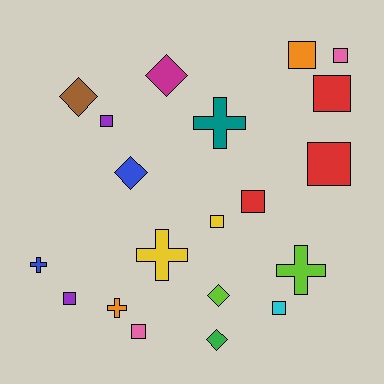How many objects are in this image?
There are 20 objects.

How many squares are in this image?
There are 10 squares.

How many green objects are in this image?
There is 1 green object.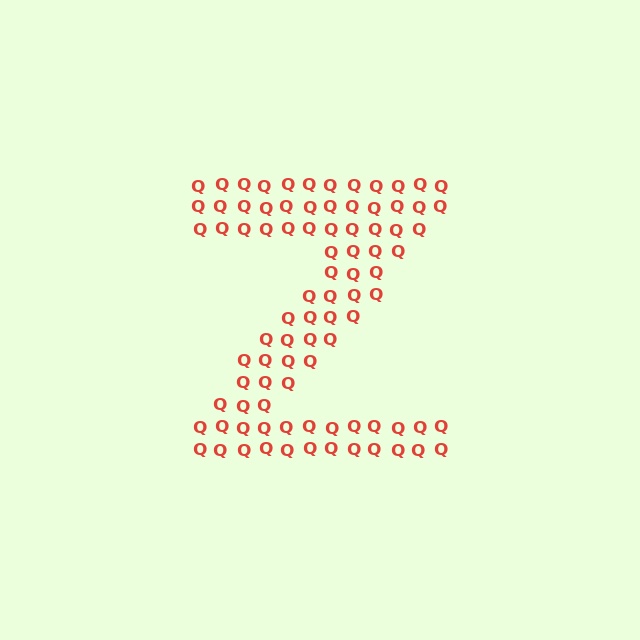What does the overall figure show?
The overall figure shows the letter Z.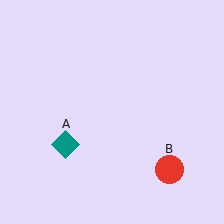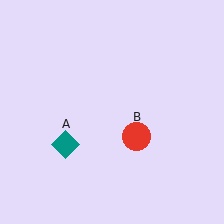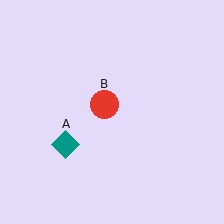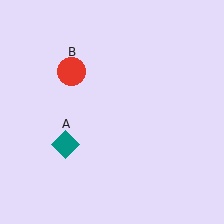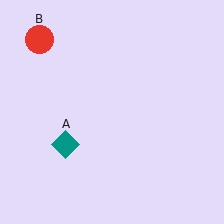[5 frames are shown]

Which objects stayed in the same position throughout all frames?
Teal diamond (object A) remained stationary.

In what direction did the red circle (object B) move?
The red circle (object B) moved up and to the left.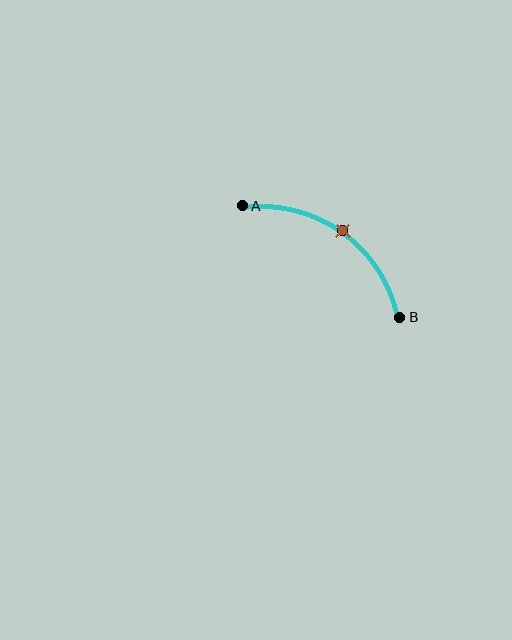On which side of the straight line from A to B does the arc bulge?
The arc bulges above and to the right of the straight line connecting A and B.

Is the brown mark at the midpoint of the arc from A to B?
Yes. The brown mark lies on the arc at equal arc-length from both A and B — it is the arc midpoint.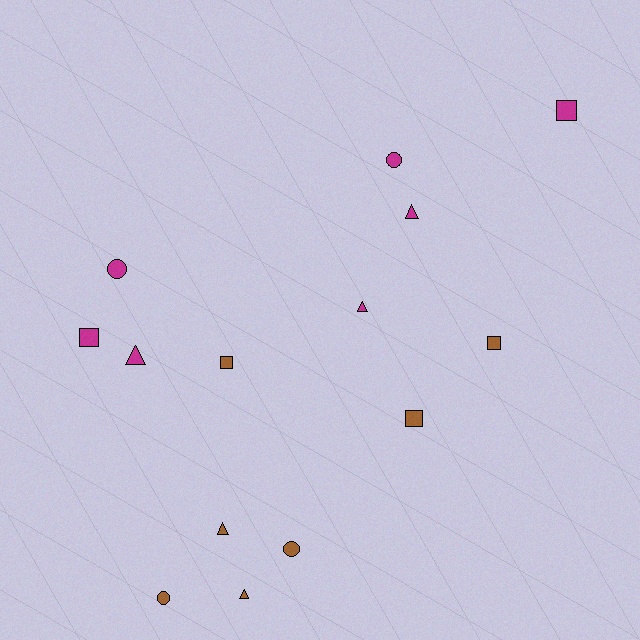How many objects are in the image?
There are 14 objects.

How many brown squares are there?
There are 3 brown squares.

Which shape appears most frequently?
Square, with 5 objects.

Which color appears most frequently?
Brown, with 7 objects.